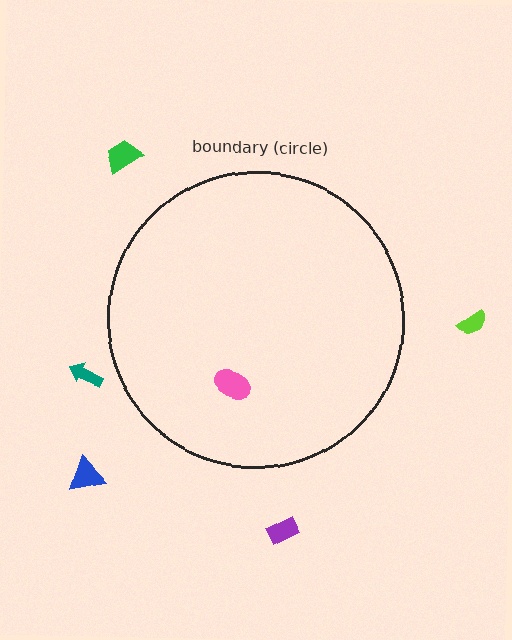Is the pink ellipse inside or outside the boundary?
Inside.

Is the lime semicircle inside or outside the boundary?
Outside.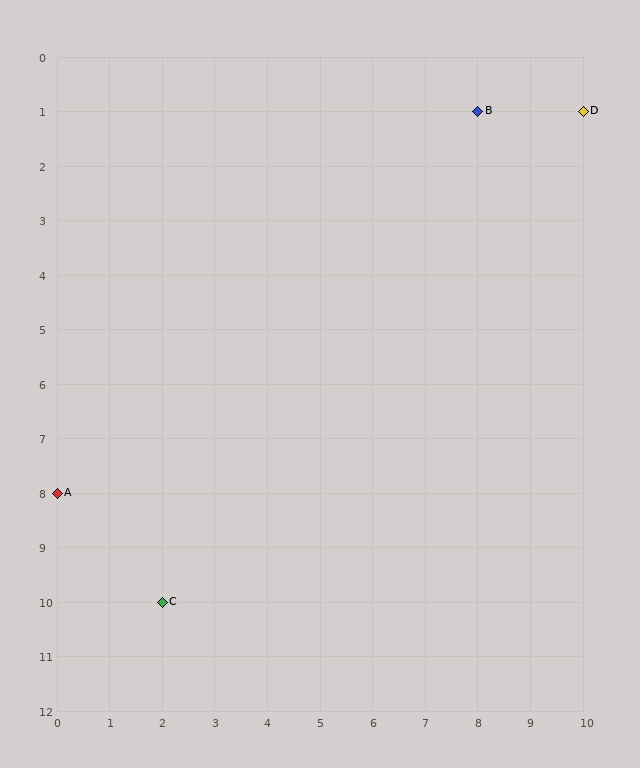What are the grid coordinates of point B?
Point B is at grid coordinates (8, 1).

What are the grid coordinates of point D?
Point D is at grid coordinates (10, 1).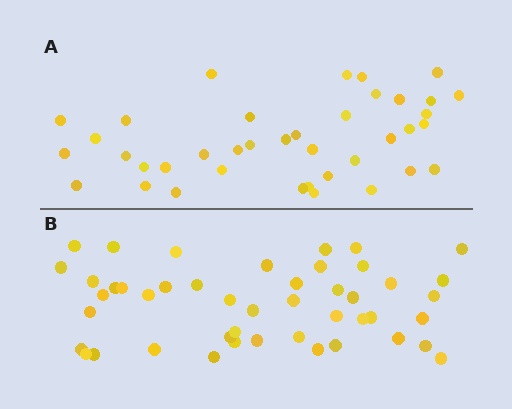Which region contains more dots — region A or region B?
Region B (the bottom region) has more dots.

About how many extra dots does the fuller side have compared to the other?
Region B has roughly 8 or so more dots than region A.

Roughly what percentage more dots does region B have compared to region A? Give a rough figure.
About 20% more.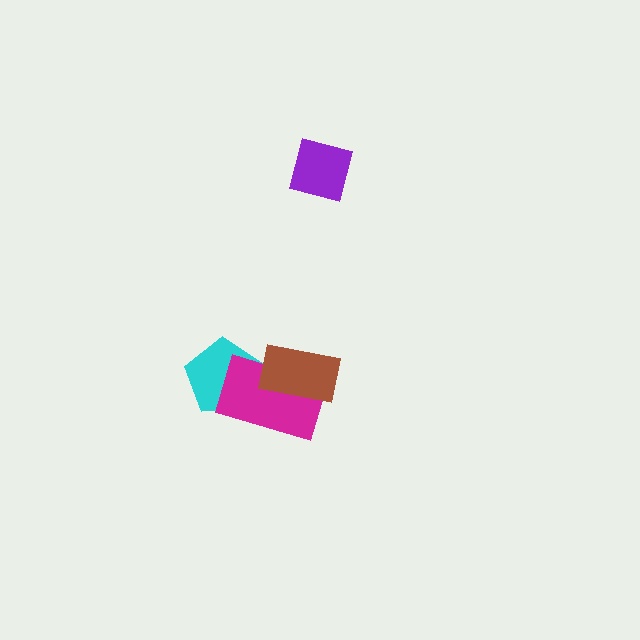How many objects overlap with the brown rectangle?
1 object overlaps with the brown rectangle.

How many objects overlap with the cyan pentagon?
1 object overlaps with the cyan pentagon.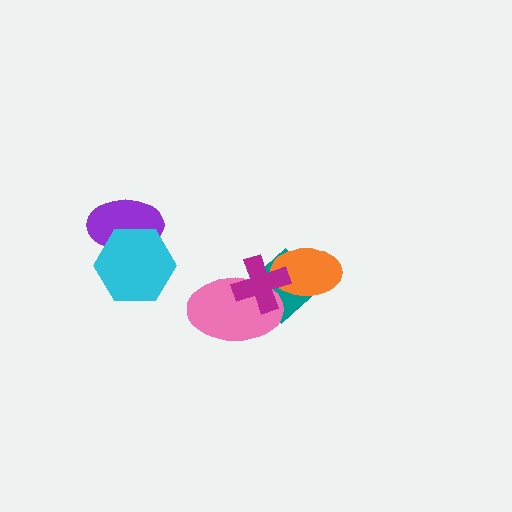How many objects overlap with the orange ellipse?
2 objects overlap with the orange ellipse.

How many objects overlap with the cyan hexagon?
1 object overlaps with the cyan hexagon.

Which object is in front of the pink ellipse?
The magenta cross is in front of the pink ellipse.